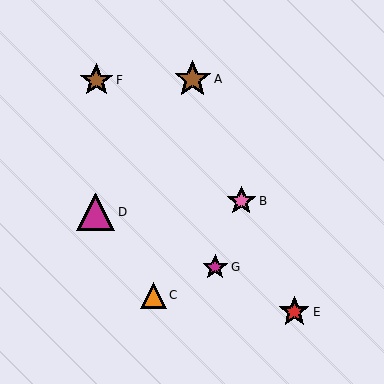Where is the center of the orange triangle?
The center of the orange triangle is at (153, 295).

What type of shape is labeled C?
Shape C is an orange triangle.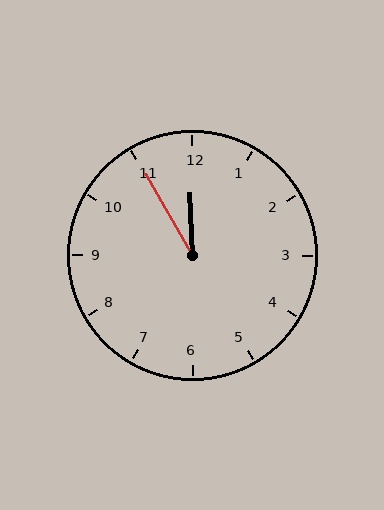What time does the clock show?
11:55.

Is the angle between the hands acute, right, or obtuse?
It is acute.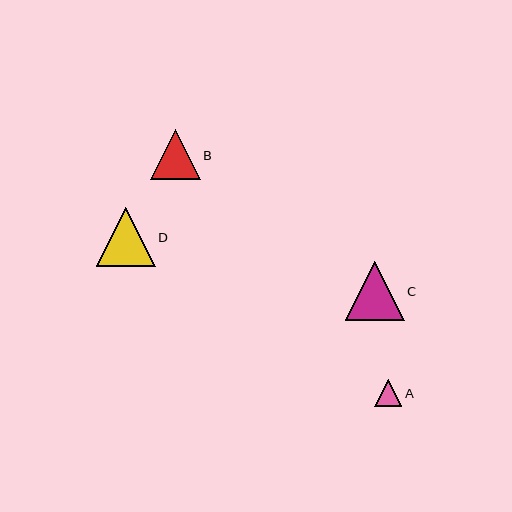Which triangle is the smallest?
Triangle A is the smallest with a size of approximately 27 pixels.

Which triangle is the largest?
Triangle D is the largest with a size of approximately 59 pixels.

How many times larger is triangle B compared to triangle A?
Triangle B is approximately 1.8 times the size of triangle A.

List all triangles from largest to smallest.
From largest to smallest: D, C, B, A.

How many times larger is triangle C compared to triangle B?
Triangle C is approximately 1.2 times the size of triangle B.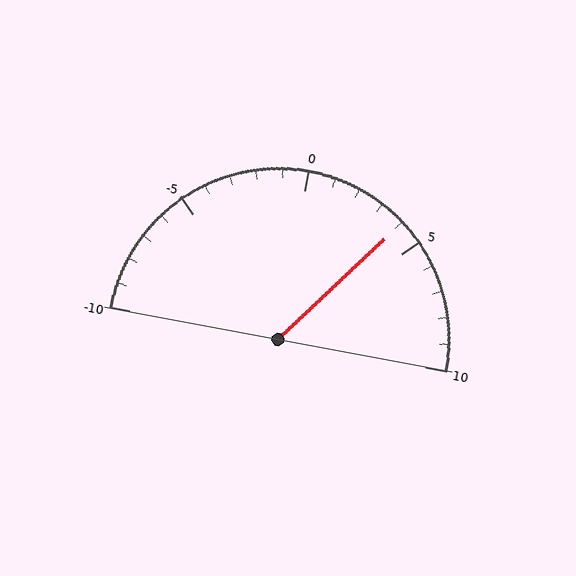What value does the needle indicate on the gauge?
The needle indicates approximately 4.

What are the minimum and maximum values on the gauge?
The gauge ranges from -10 to 10.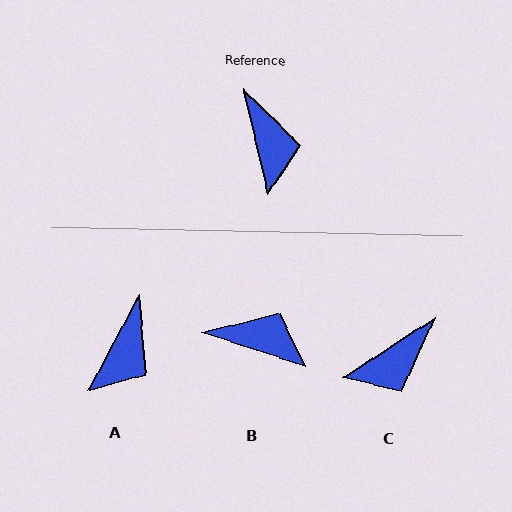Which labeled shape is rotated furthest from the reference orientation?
C, about 70 degrees away.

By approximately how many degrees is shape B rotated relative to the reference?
Approximately 58 degrees counter-clockwise.